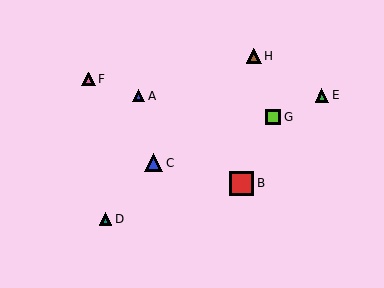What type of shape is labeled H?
Shape H is a brown triangle.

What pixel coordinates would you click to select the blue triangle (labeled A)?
Click at (138, 96) to select the blue triangle A.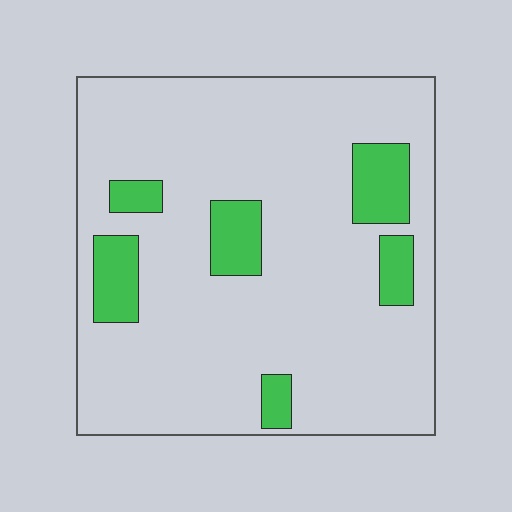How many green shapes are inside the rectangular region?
6.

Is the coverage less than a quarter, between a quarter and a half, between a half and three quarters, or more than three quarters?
Less than a quarter.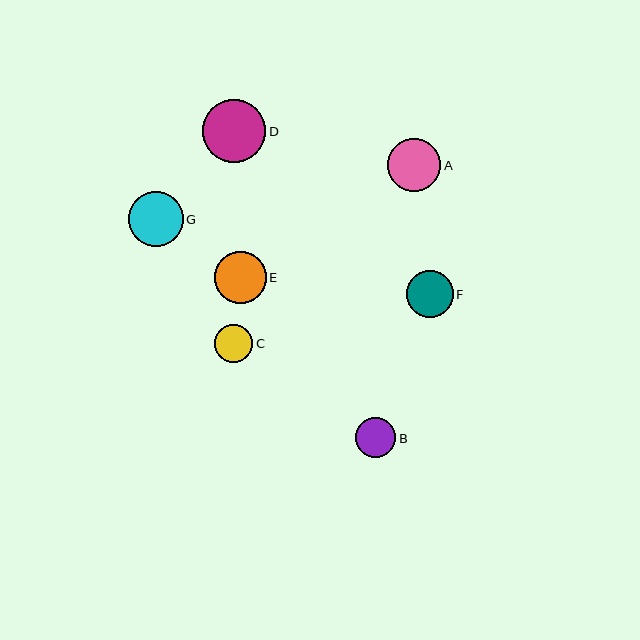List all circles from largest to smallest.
From largest to smallest: D, G, A, E, F, B, C.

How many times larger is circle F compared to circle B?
Circle F is approximately 1.2 times the size of circle B.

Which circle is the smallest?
Circle C is the smallest with a size of approximately 38 pixels.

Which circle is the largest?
Circle D is the largest with a size of approximately 64 pixels.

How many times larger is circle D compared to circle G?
Circle D is approximately 1.2 times the size of circle G.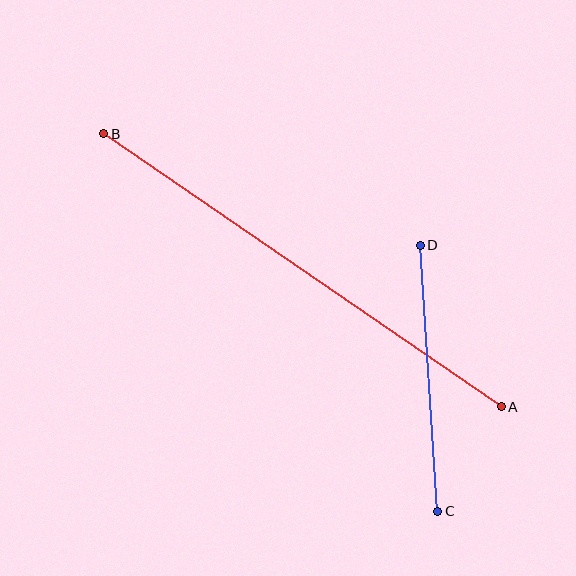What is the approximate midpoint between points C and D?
The midpoint is at approximately (429, 378) pixels.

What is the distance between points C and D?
The distance is approximately 266 pixels.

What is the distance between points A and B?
The distance is approximately 482 pixels.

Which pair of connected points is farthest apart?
Points A and B are farthest apart.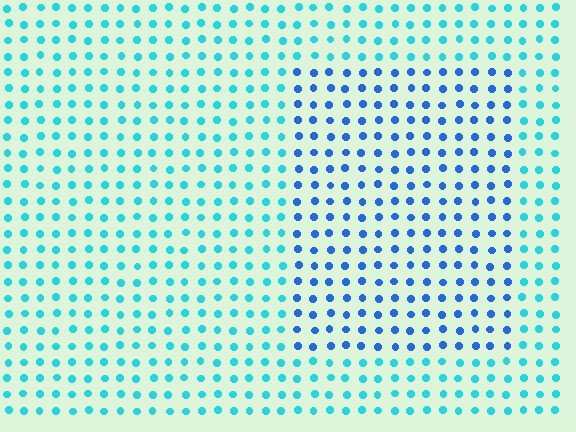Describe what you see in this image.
The image is filled with small cyan elements in a uniform arrangement. A rectangle-shaped region is visible where the elements are tinted to a slightly different hue, forming a subtle color boundary.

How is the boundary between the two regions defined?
The boundary is defined purely by a slight shift in hue (about 36 degrees). Spacing, size, and orientation are identical on both sides.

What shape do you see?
I see a rectangle.